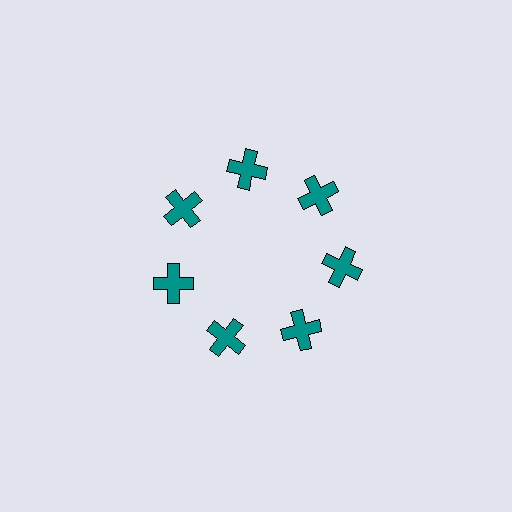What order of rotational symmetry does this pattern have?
This pattern has 7-fold rotational symmetry.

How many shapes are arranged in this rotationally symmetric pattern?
There are 7 shapes, arranged in 7 groups of 1.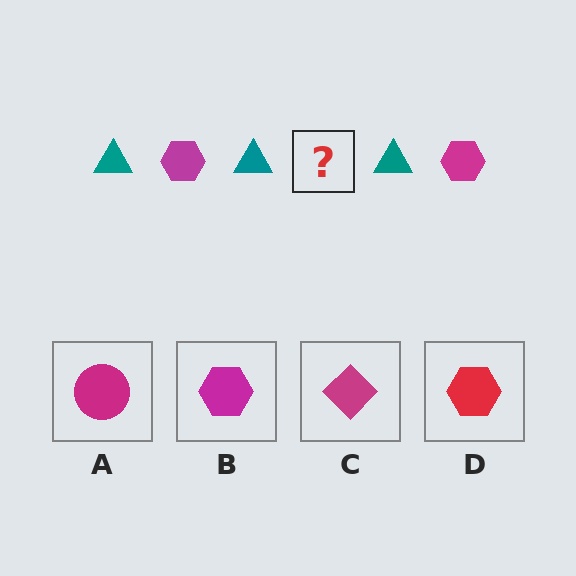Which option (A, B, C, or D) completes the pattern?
B.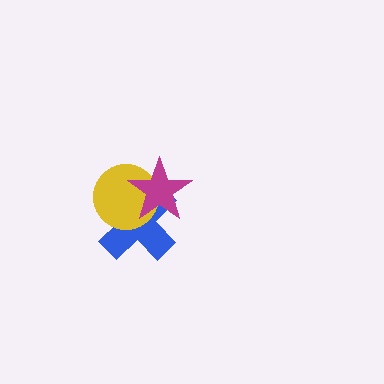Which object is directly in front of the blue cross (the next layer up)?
The yellow circle is directly in front of the blue cross.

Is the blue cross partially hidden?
Yes, it is partially covered by another shape.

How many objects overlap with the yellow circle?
2 objects overlap with the yellow circle.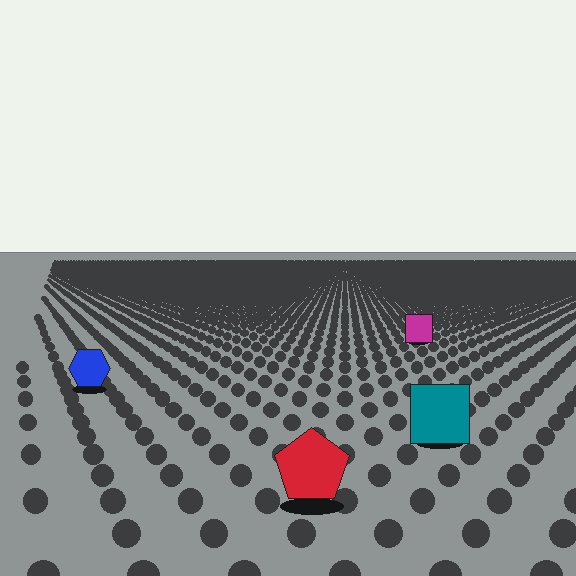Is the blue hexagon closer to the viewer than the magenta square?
Yes. The blue hexagon is closer — you can tell from the texture gradient: the ground texture is coarser near it.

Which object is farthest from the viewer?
The magenta square is farthest from the viewer. It appears smaller and the ground texture around it is denser.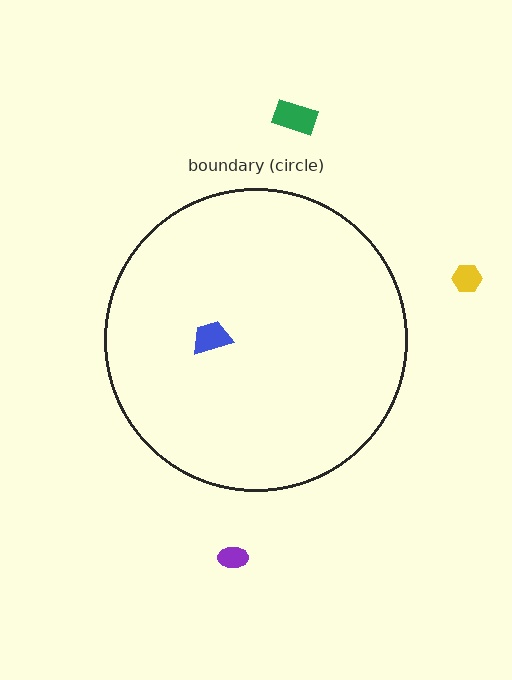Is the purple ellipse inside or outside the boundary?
Outside.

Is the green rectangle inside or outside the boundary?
Outside.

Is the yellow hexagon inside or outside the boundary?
Outside.